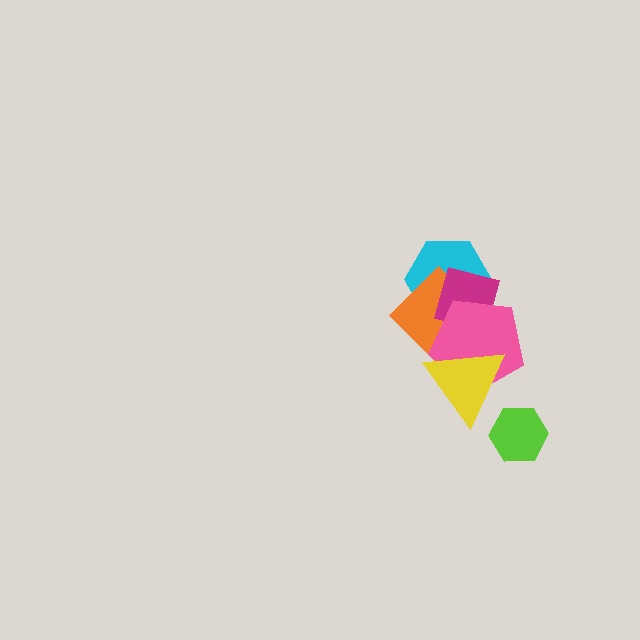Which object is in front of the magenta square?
The pink pentagon is in front of the magenta square.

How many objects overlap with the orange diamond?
4 objects overlap with the orange diamond.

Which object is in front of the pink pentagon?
The yellow triangle is in front of the pink pentagon.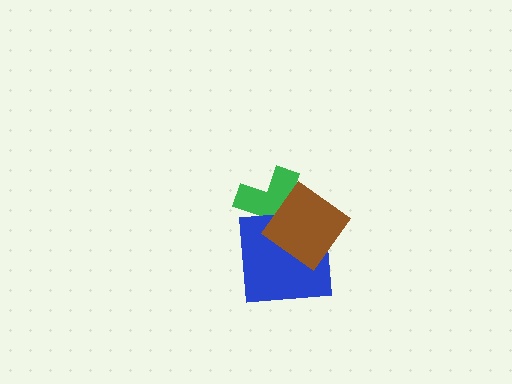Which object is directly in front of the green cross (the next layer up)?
The blue square is directly in front of the green cross.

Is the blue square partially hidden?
Yes, it is partially covered by another shape.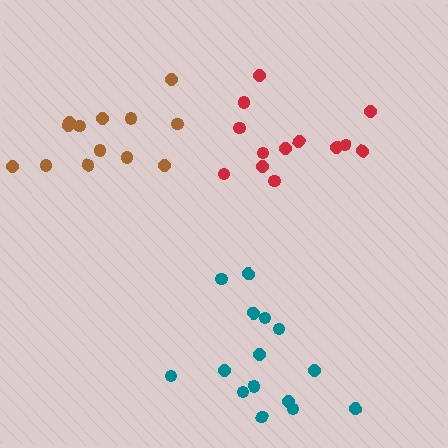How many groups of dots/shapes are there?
There are 3 groups.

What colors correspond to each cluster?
The clusters are colored: teal, brown, red.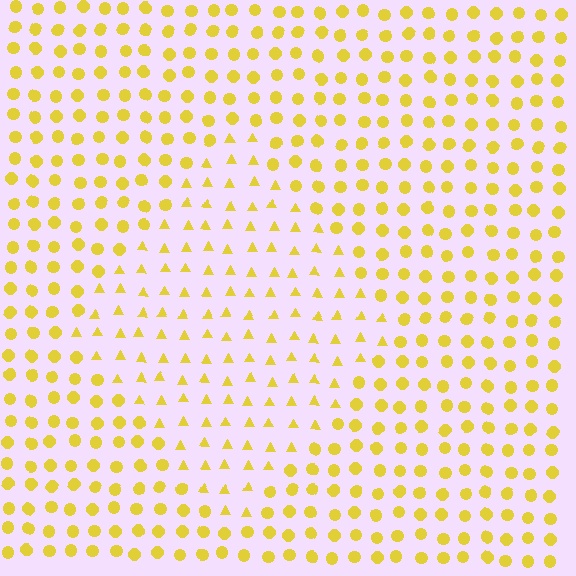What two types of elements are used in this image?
The image uses triangles inside the diamond region and circles outside it.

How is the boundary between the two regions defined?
The boundary is defined by a change in element shape: triangles inside vs. circles outside. All elements share the same color and spacing.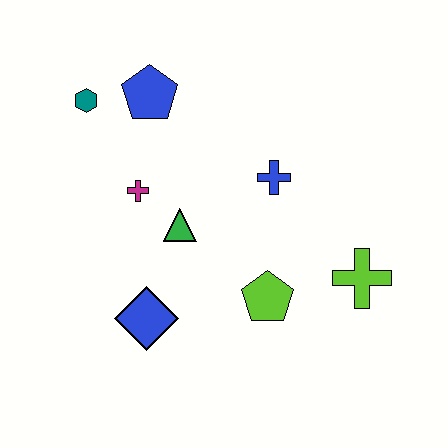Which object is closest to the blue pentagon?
The teal hexagon is closest to the blue pentagon.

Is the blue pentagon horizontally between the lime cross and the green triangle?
No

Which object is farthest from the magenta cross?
The lime cross is farthest from the magenta cross.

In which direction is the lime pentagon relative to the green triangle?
The lime pentagon is to the right of the green triangle.